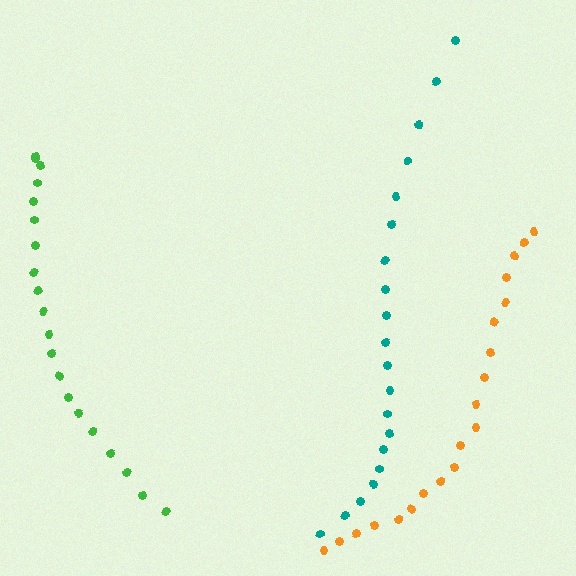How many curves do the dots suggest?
There are 3 distinct paths.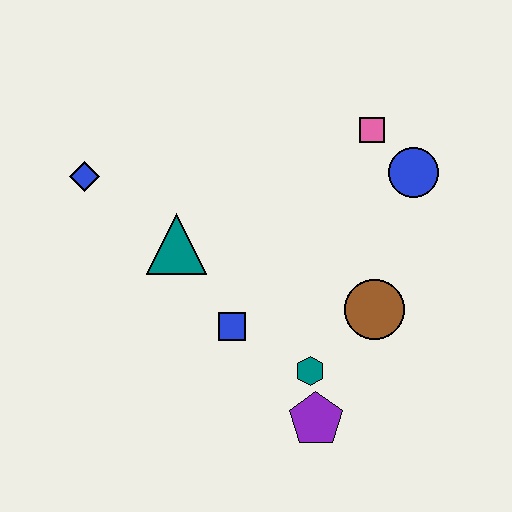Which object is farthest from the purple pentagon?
The blue diamond is farthest from the purple pentagon.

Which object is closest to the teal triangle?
The blue square is closest to the teal triangle.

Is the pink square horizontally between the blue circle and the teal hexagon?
Yes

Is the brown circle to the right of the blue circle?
No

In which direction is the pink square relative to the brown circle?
The pink square is above the brown circle.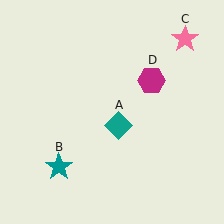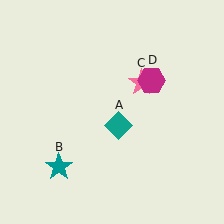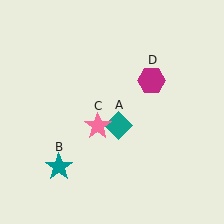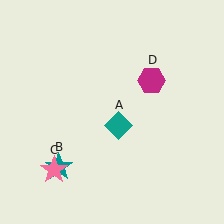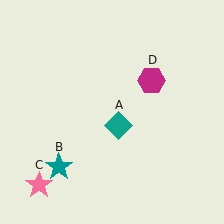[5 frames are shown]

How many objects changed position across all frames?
1 object changed position: pink star (object C).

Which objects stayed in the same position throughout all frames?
Teal diamond (object A) and teal star (object B) and magenta hexagon (object D) remained stationary.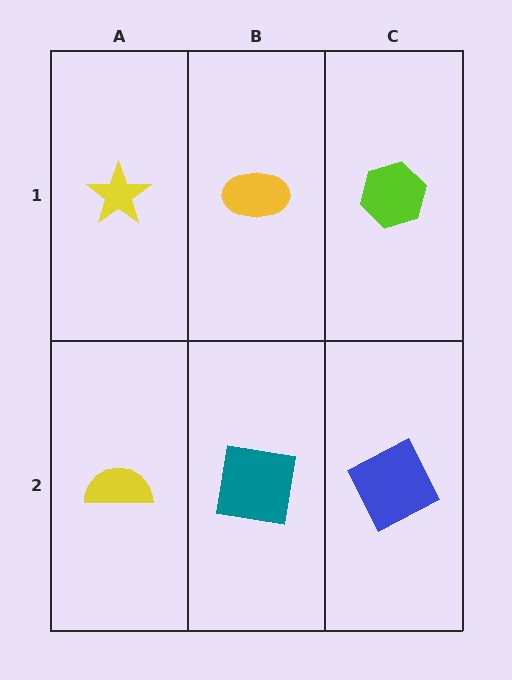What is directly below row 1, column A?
A yellow semicircle.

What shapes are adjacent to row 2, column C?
A lime hexagon (row 1, column C), a teal square (row 2, column B).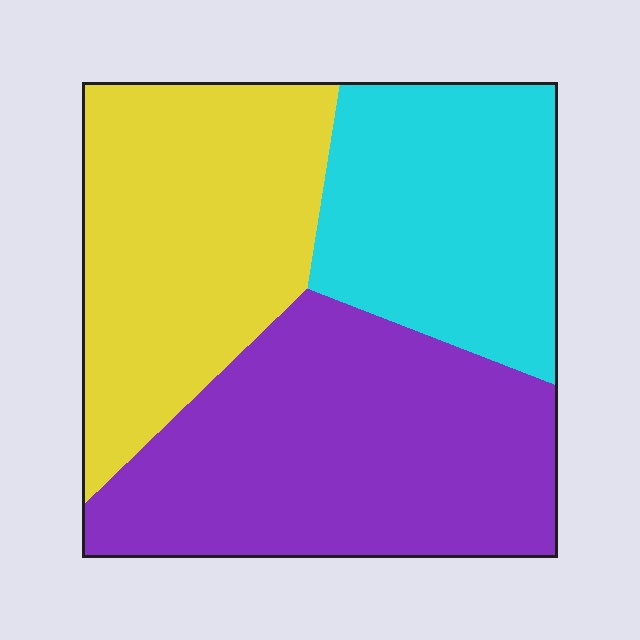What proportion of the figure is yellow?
Yellow takes up about one third (1/3) of the figure.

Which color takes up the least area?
Cyan, at roughly 25%.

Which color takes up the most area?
Purple, at roughly 40%.